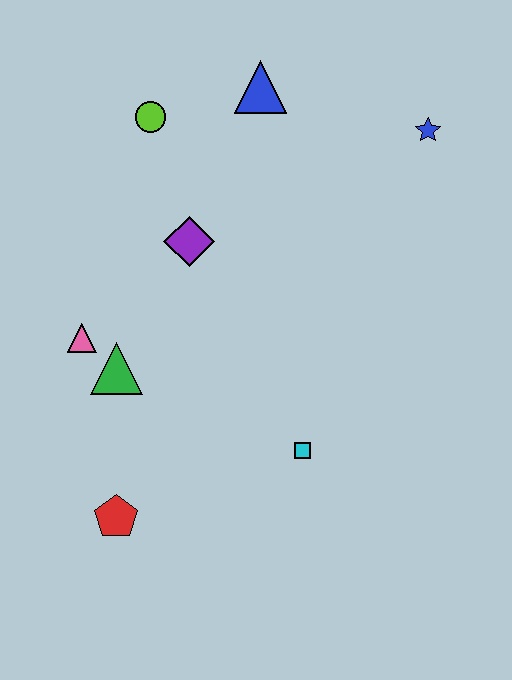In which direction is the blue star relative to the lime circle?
The blue star is to the right of the lime circle.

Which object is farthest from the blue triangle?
The red pentagon is farthest from the blue triangle.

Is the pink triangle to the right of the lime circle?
No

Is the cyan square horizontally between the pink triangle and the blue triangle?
No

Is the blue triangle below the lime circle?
No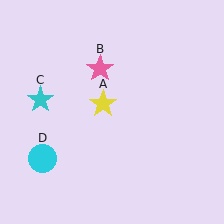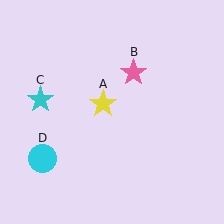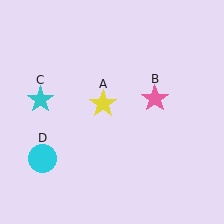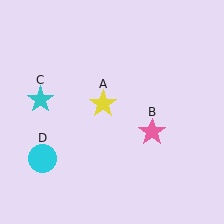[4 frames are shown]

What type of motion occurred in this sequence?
The pink star (object B) rotated clockwise around the center of the scene.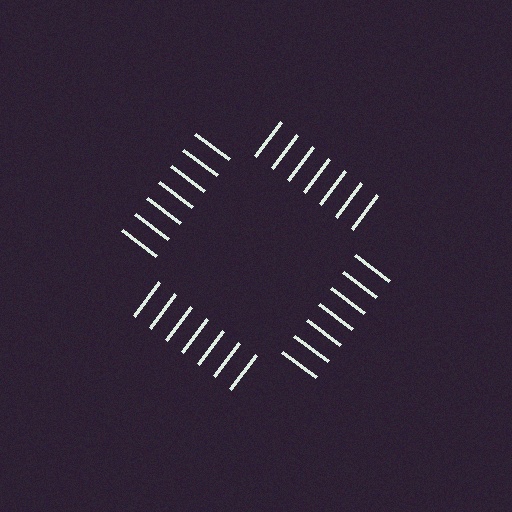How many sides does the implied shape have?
4 sides — the line-ends trace a square.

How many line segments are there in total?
28 — 7 along each of the 4 edges.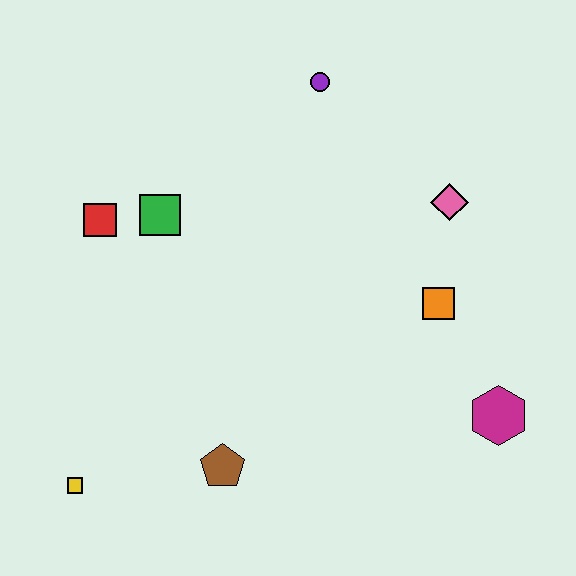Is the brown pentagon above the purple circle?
No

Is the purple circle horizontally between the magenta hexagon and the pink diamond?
No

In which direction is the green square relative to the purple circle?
The green square is to the left of the purple circle.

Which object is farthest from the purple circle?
The yellow square is farthest from the purple circle.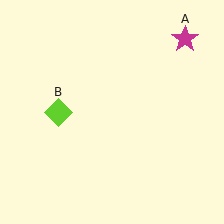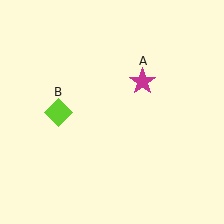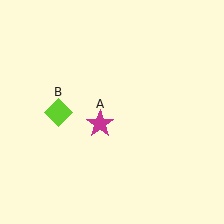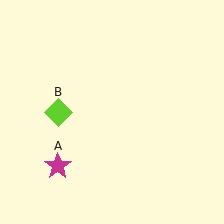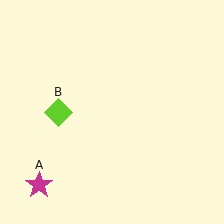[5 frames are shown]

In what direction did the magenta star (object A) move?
The magenta star (object A) moved down and to the left.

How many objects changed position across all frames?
1 object changed position: magenta star (object A).